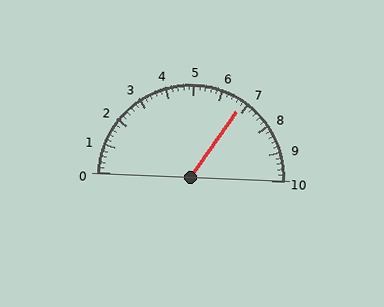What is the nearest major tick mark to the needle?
The nearest major tick mark is 7.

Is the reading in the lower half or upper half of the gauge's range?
The reading is in the upper half of the range (0 to 10).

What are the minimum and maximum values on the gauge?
The gauge ranges from 0 to 10.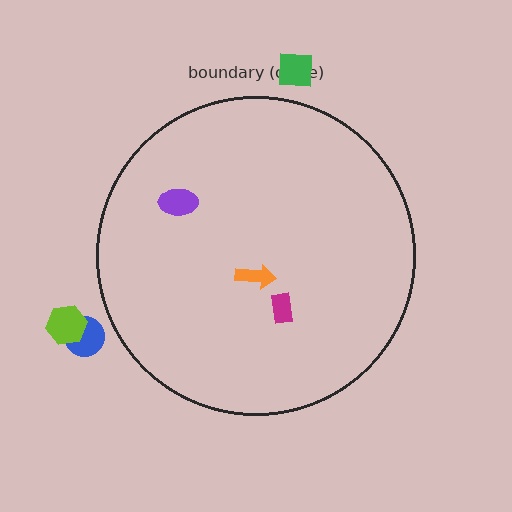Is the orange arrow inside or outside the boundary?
Inside.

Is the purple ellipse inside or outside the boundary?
Inside.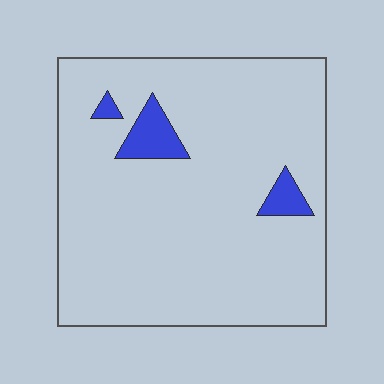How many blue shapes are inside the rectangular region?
3.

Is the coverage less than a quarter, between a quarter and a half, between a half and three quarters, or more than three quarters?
Less than a quarter.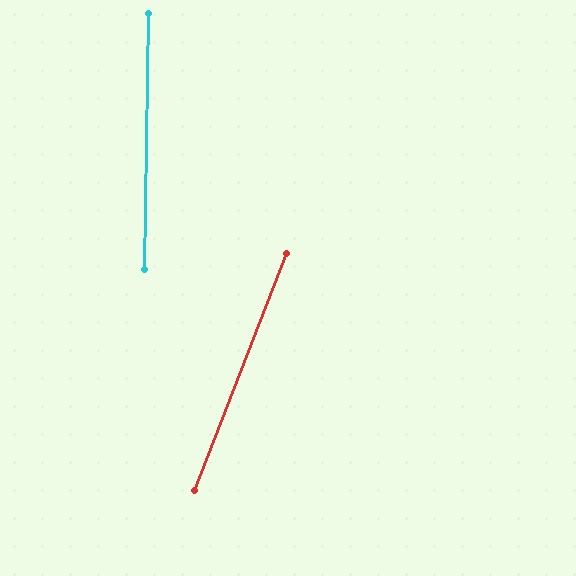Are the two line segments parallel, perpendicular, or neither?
Neither parallel nor perpendicular — they differ by about 20°.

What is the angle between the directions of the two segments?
Approximately 20 degrees.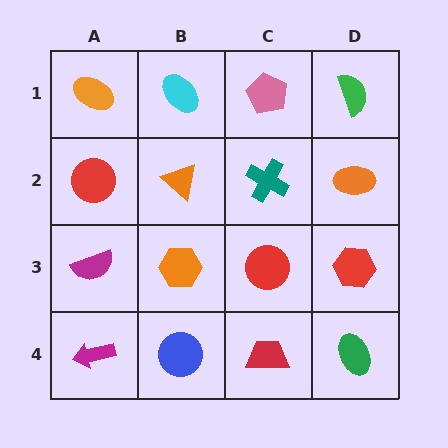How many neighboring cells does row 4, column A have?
2.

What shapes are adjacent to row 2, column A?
An orange ellipse (row 1, column A), a magenta semicircle (row 3, column A), an orange triangle (row 2, column B).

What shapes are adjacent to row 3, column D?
An orange ellipse (row 2, column D), a green ellipse (row 4, column D), a red circle (row 3, column C).